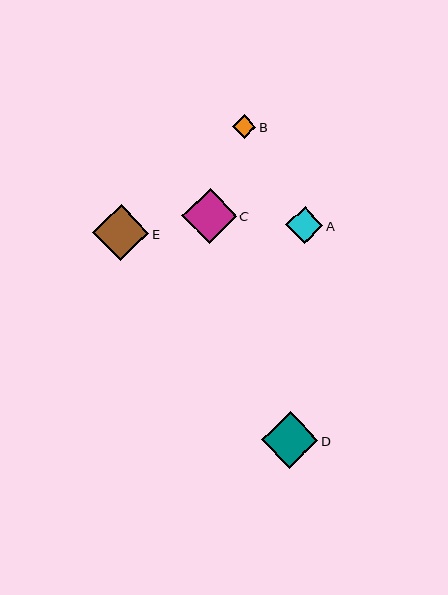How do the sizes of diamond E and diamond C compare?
Diamond E and diamond C are approximately the same size.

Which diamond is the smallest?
Diamond B is the smallest with a size of approximately 23 pixels.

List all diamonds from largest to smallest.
From largest to smallest: E, D, C, A, B.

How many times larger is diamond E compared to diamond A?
Diamond E is approximately 1.5 times the size of diamond A.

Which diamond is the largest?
Diamond E is the largest with a size of approximately 57 pixels.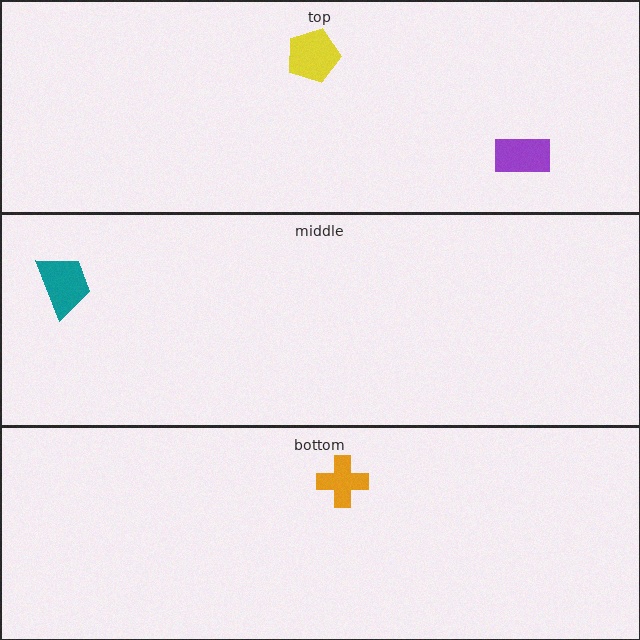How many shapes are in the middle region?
1.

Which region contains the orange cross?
The bottom region.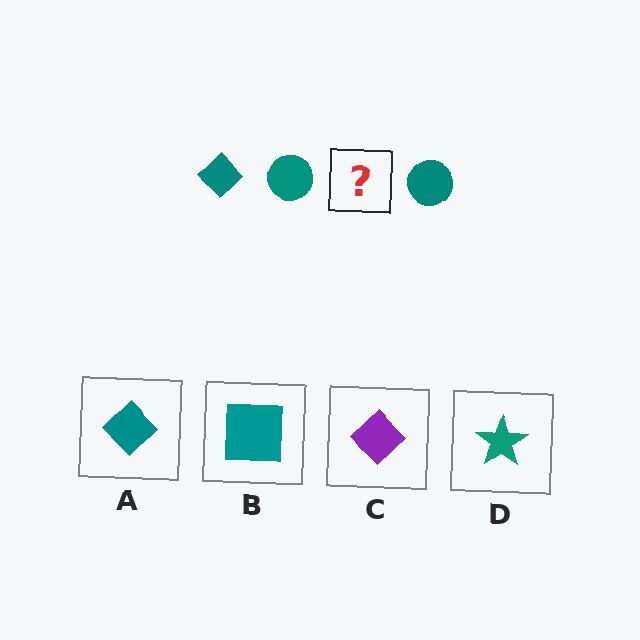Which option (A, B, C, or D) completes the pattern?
A.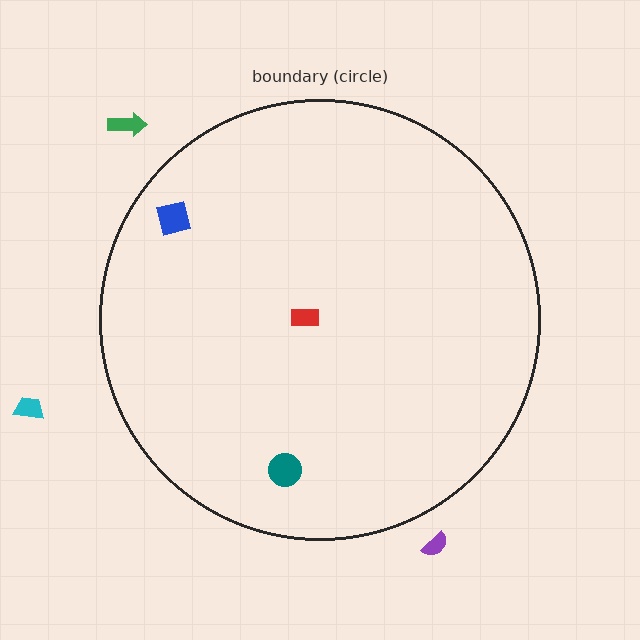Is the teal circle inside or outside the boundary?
Inside.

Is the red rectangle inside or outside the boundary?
Inside.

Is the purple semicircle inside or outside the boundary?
Outside.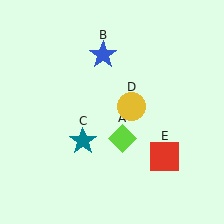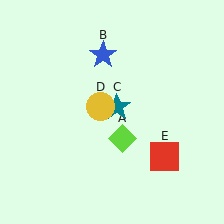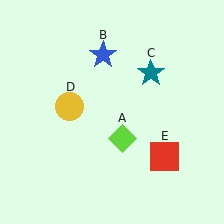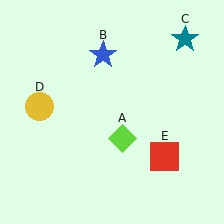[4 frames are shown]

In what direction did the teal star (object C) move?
The teal star (object C) moved up and to the right.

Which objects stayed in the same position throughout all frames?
Lime diamond (object A) and blue star (object B) and red square (object E) remained stationary.